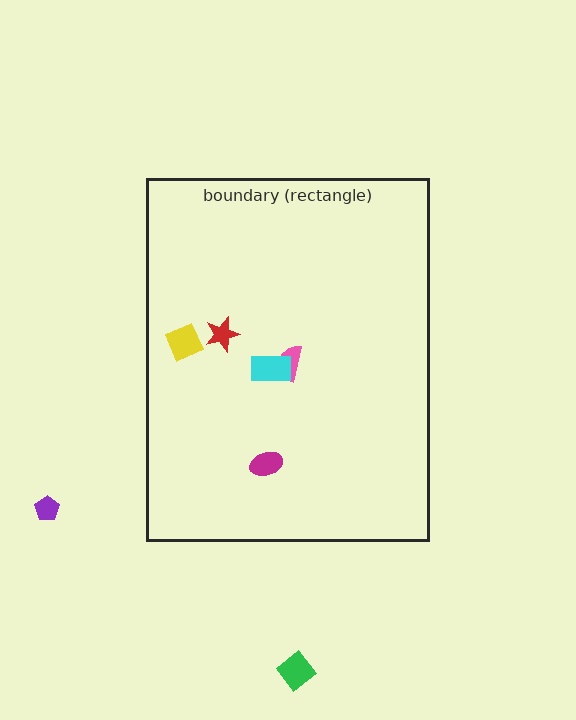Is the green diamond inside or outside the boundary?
Outside.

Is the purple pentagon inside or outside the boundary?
Outside.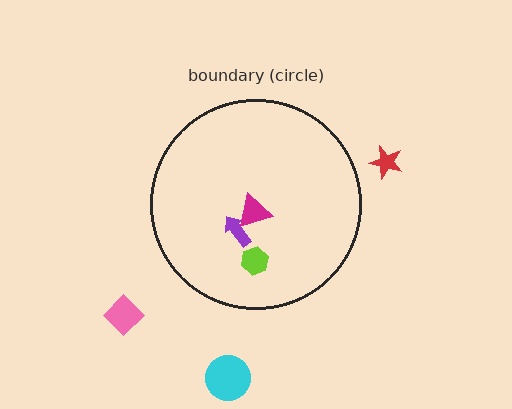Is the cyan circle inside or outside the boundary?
Outside.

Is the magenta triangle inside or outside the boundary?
Inside.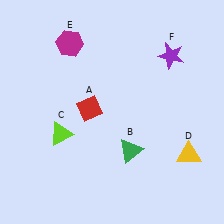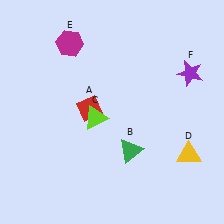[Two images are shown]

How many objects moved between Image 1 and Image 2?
2 objects moved between the two images.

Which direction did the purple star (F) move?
The purple star (F) moved right.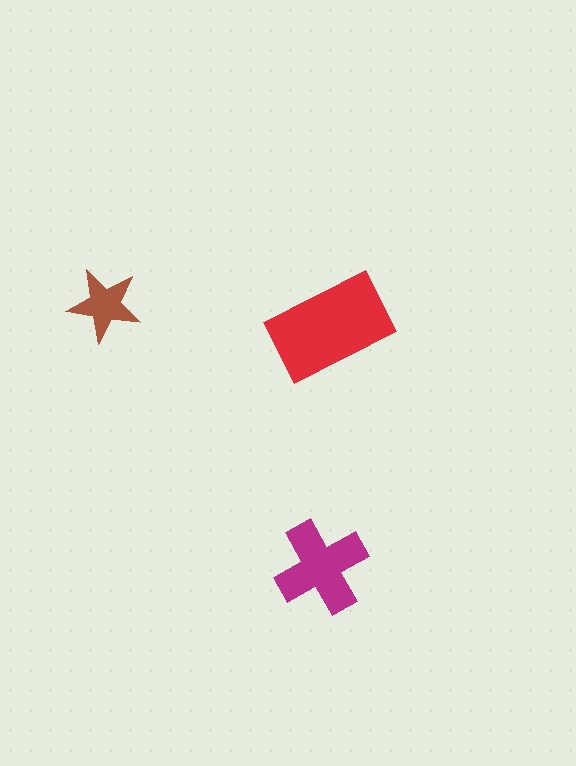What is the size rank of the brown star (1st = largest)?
3rd.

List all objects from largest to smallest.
The red rectangle, the magenta cross, the brown star.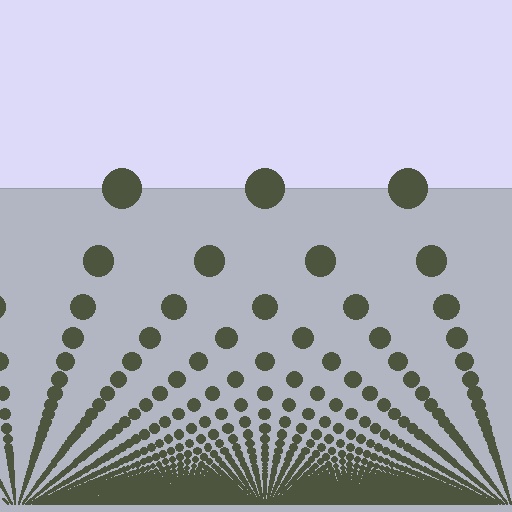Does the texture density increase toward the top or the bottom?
Density increases toward the bottom.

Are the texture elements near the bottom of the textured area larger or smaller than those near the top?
Smaller. The gradient is inverted — elements near the bottom are smaller and denser.